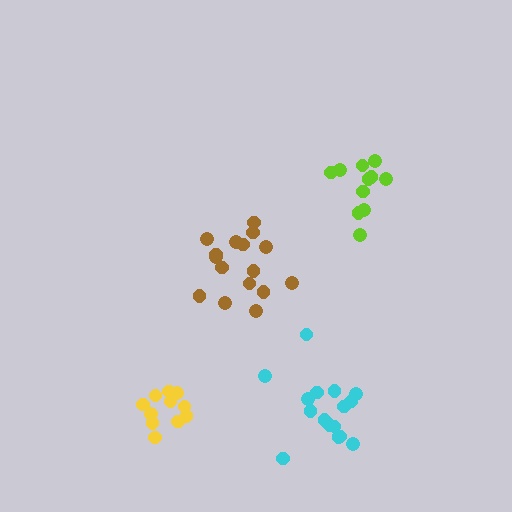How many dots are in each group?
Group 1: 11 dots, Group 2: 11 dots, Group 3: 16 dots, Group 4: 16 dots (54 total).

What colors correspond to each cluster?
The clusters are colored: lime, yellow, brown, cyan.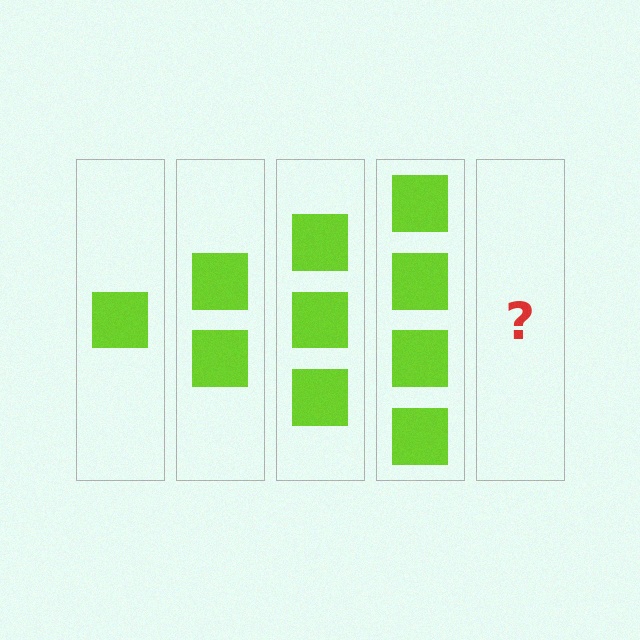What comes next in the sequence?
The next element should be 5 squares.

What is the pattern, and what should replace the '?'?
The pattern is that each step adds one more square. The '?' should be 5 squares.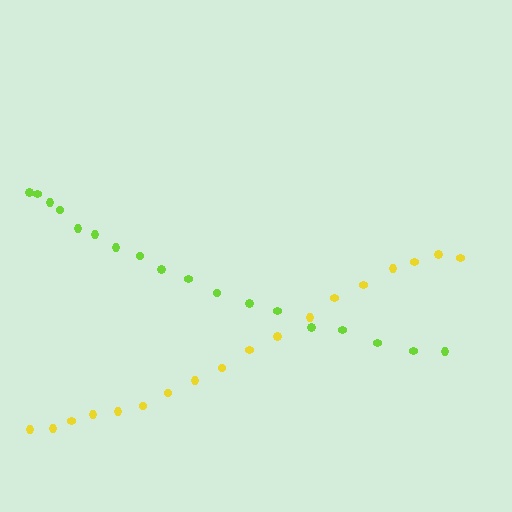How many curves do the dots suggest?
There are 2 distinct paths.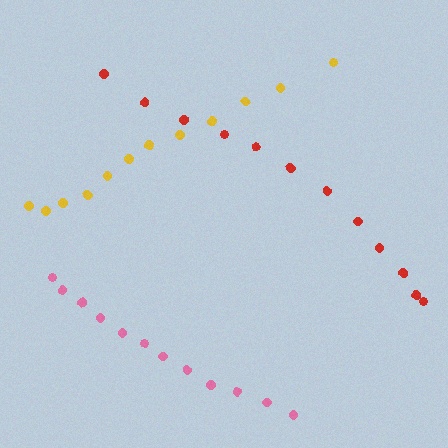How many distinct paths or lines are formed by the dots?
There are 3 distinct paths.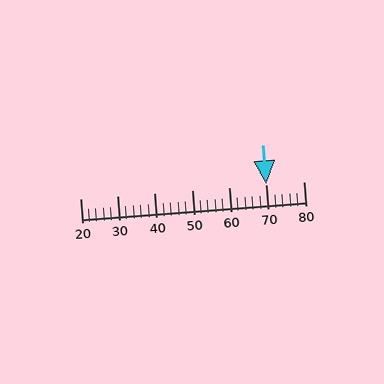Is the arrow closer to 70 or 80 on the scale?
The arrow is closer to 70.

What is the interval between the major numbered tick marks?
The major tick marks are spaced 10 units apart.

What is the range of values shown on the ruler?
The ruler shows values from 20 to 80.